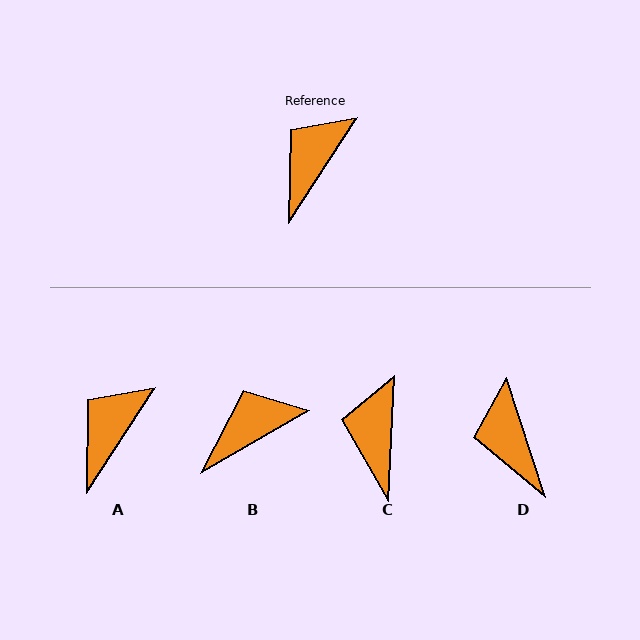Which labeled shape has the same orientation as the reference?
A.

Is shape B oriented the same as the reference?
No, it is off by about 27 degrees.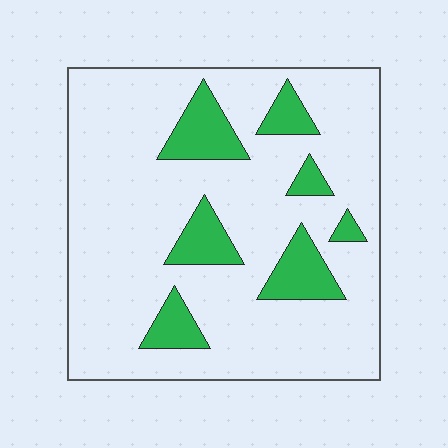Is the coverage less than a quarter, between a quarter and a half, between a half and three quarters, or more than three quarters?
Less than a quarter.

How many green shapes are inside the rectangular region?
7.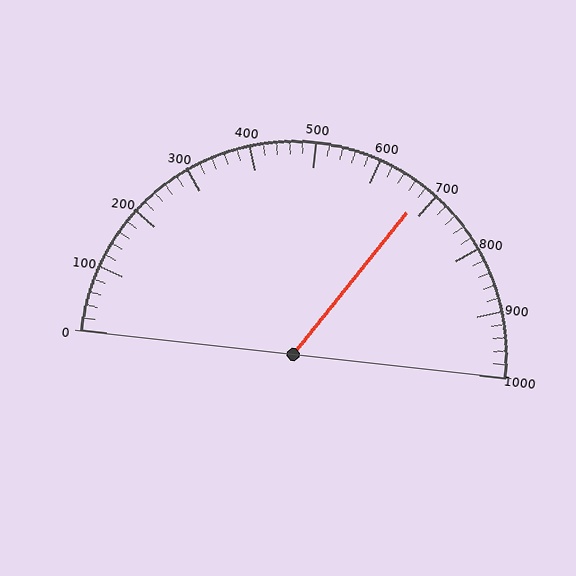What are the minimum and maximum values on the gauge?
The gauge ranges from 0 to 1000.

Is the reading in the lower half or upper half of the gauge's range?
The reading is in the upper half of the range (0 to 1000).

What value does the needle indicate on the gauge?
The needle indicates approximately 680.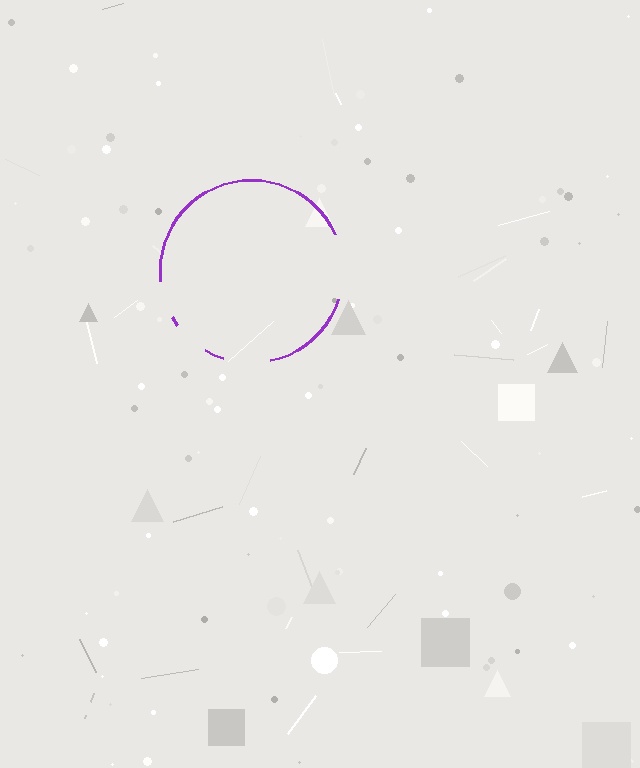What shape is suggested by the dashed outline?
The dashed outline suggests a circle.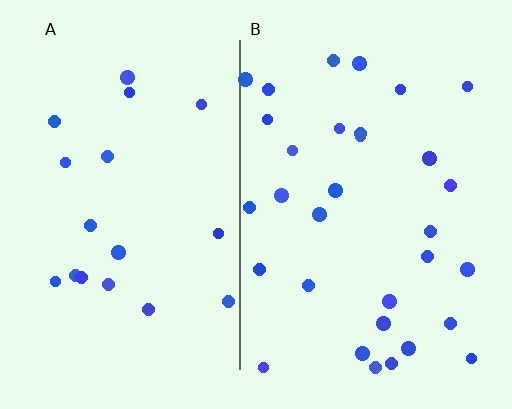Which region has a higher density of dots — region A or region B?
B (the right).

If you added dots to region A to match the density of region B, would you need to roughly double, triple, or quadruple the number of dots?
Approximately double.